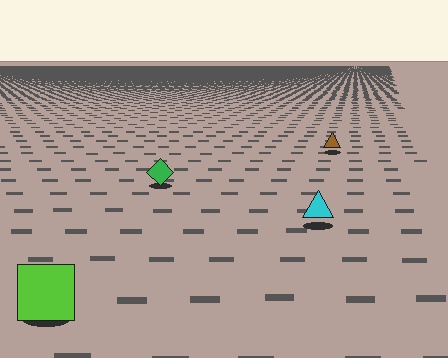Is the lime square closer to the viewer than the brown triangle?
Yes. The lime square is closer — you can tell from the texture gradient: the ground texture is coarser near it.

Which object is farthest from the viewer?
The brown triangle is farthest from the viewer. It appears smaller and the ground texture around it is denser.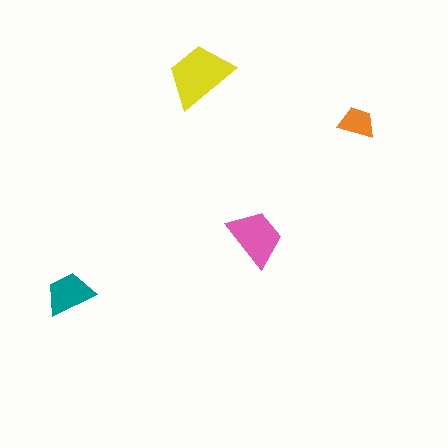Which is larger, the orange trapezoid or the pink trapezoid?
The pink one.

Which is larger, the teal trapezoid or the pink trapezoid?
The pink one.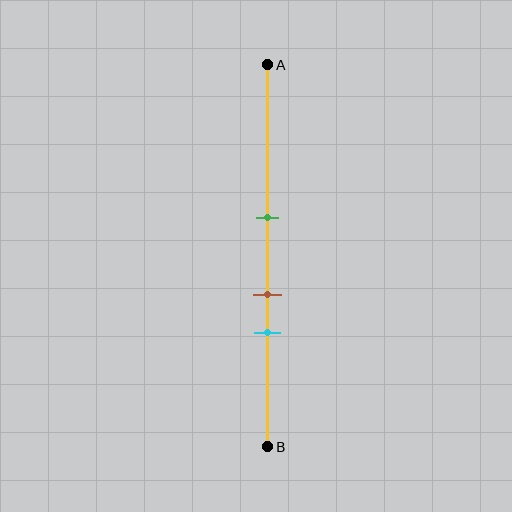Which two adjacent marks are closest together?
The brown and cyan marks are the closest adjacent pair.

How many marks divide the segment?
There are 3 marks dividing the segment.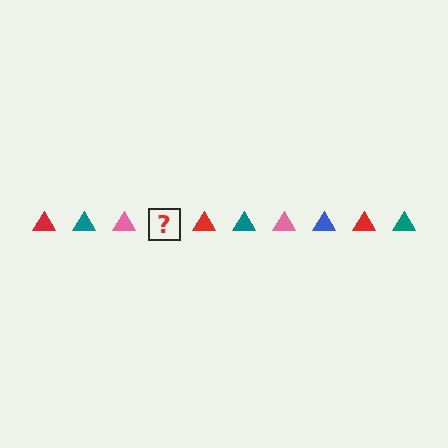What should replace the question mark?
The question mark should be replaced with a blue triangle.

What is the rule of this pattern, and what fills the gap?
The rule is that the pattern cycles through red, teal, pink, blue triangles. The gap should be filled with a blue triangle.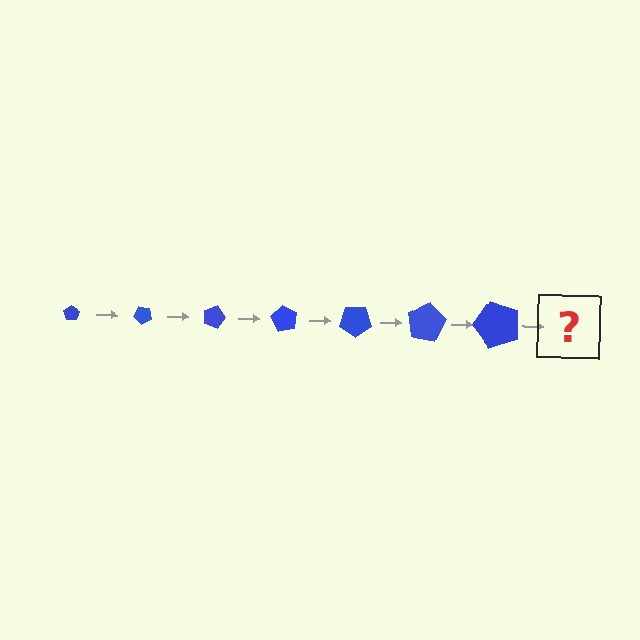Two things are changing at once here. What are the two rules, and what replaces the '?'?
The two rules are that the pentagon grows larger each step and it rotates 45 degrees each step. The '?' should be a pentagon, larger than the previous one and rotated 315 degrees from the start.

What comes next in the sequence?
The next element should be a pentagon, larger than the previous one and rotated 315 degrees from the start.